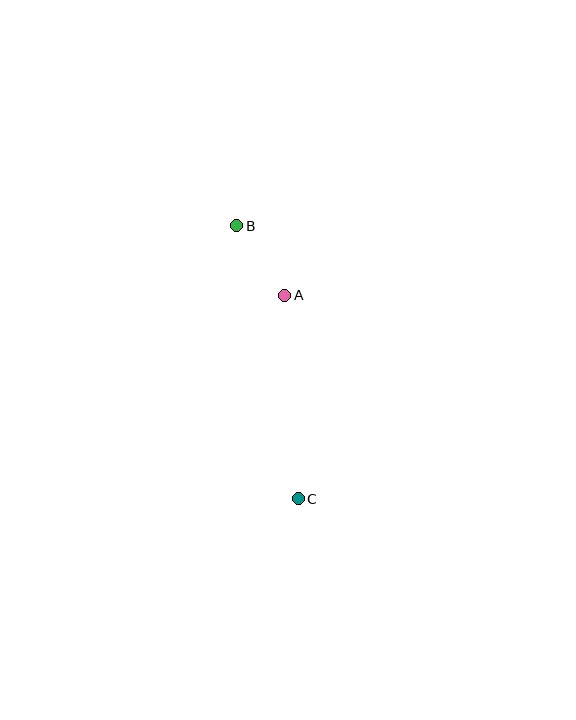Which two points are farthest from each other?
Points B and C are farthest from each other.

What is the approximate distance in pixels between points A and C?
The distance between A and C is approximately 204 pixels.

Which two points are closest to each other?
Points A and B are closest to each other.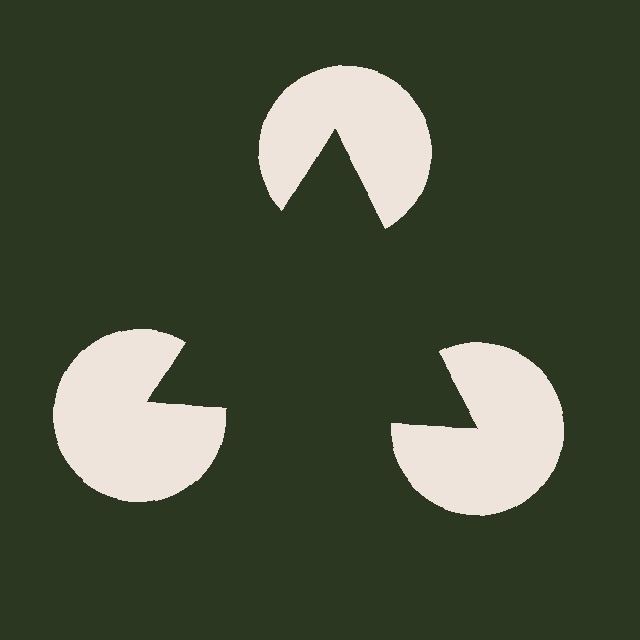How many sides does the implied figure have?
3 sides.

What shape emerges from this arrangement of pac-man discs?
An illusory triangle — its edges are inferred from the aligned wedge cuts in the pac-man discs, not physically drawn.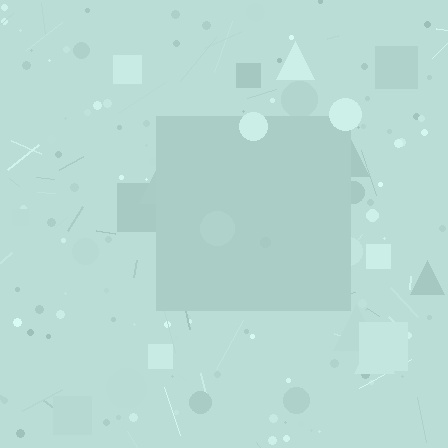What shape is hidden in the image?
A square is hidden in the image.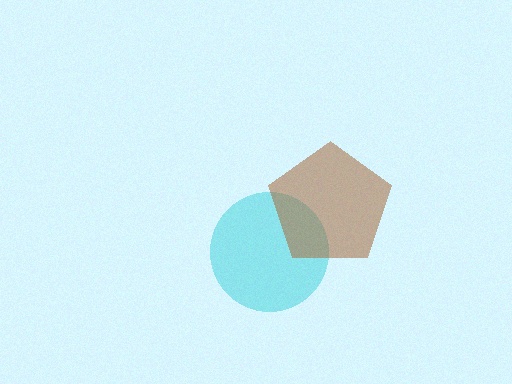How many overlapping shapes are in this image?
There are 2 overlapping shapes in the image.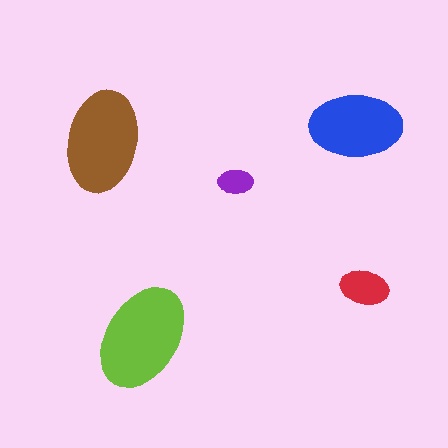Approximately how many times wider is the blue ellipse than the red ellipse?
About 2 times wider.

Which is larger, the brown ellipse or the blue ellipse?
The brown one.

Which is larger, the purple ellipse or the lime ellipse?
The lime one.